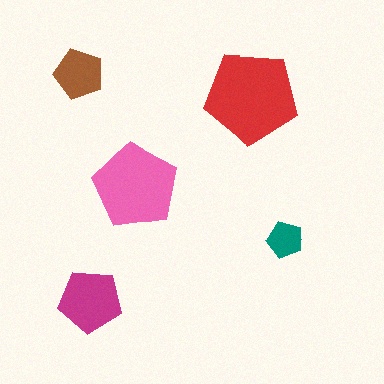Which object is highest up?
The brown pentagon is topmost.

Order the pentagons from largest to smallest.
the red one, the pink one, the magenta one, the brown one, the teal one.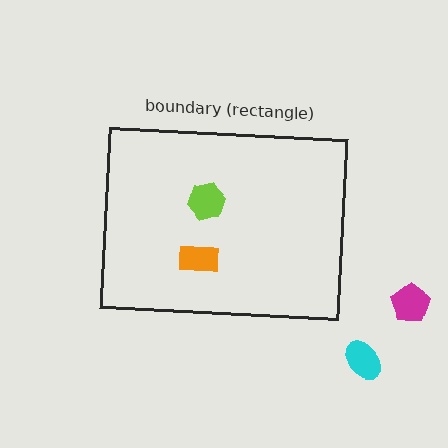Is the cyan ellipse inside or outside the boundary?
Outside.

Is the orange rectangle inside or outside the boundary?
Inside.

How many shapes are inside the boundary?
2 inside, 2 outside.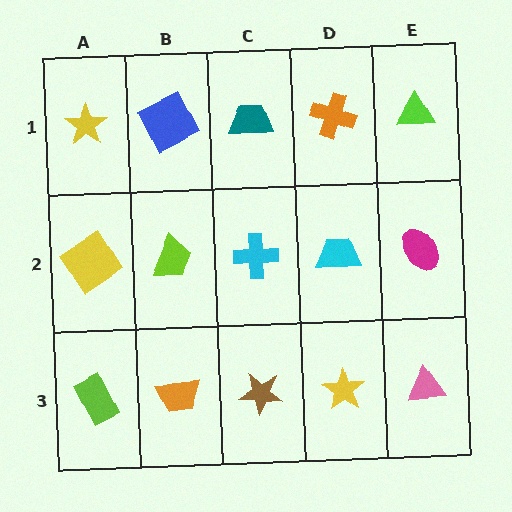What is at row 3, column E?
A pink triangle.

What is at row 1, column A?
A yellow star.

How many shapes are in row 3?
5 shapes.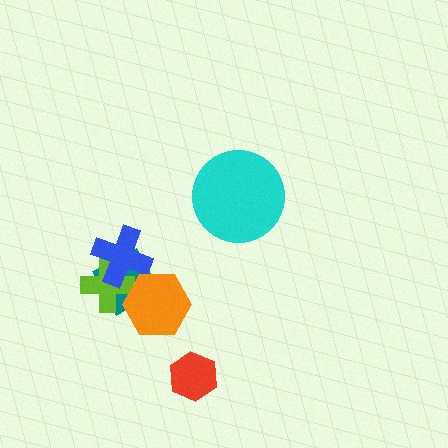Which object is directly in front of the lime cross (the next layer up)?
The blue cross is directly in front of the lime cross.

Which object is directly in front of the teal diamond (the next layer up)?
The lime cross is directly in front of the teal diamond.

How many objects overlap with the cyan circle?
0 objects overlap with the cyan circle.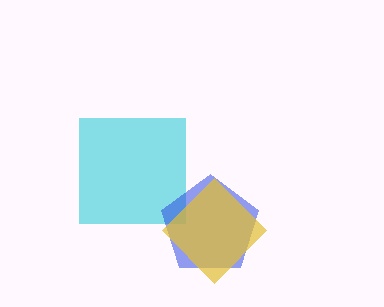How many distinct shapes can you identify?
There are 3 distinct shapes: a cyan square, a blue pentagon, a yellow diamond.